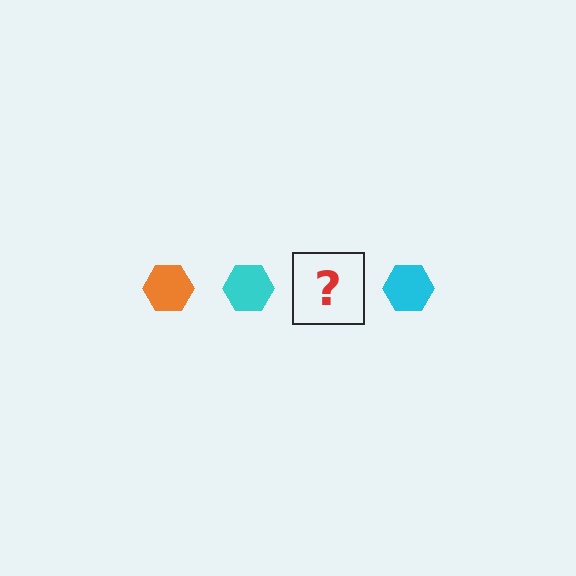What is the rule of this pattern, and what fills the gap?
The rule is that the pattern cycles through orange, cyan hexagons. The gap should be filled with an orange hexagon.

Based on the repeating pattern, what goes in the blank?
The blank should be an orange hexagon.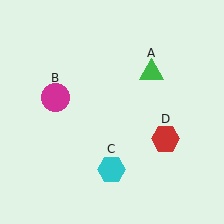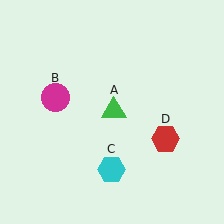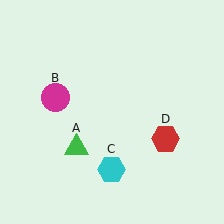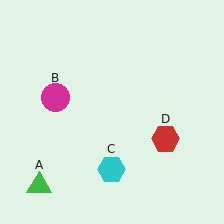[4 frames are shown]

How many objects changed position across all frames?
1 object changed position: green triangle (object A).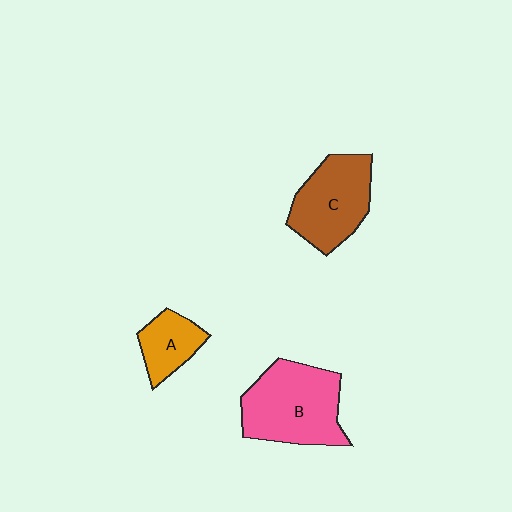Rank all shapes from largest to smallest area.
From largest to smallest: B (pink), C (brown), A (orange).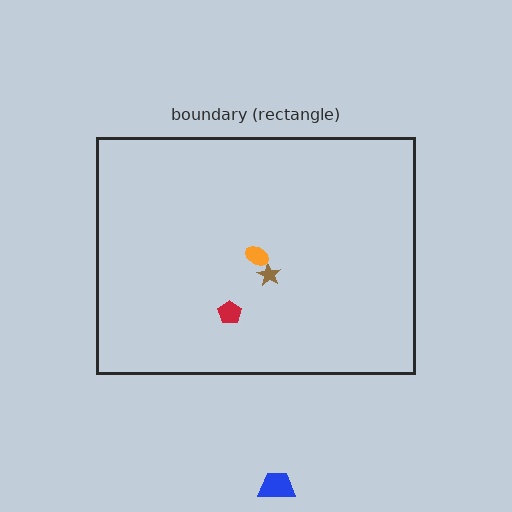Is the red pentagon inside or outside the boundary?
Inside.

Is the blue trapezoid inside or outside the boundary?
Outside.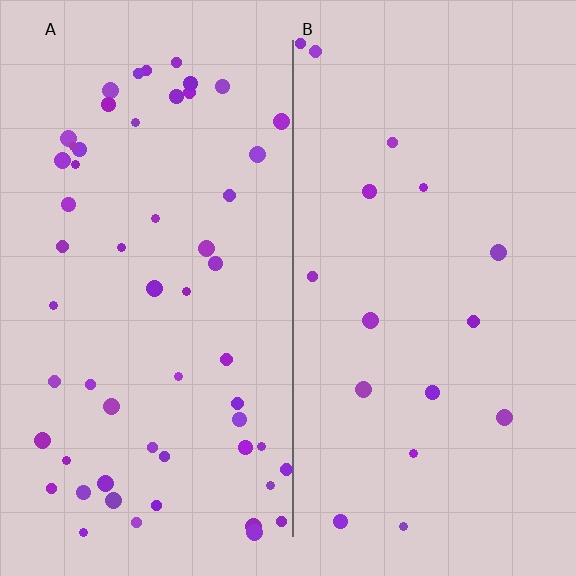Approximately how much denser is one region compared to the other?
Approximately 3.4× — region A over region B.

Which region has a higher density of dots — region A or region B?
A (the left).